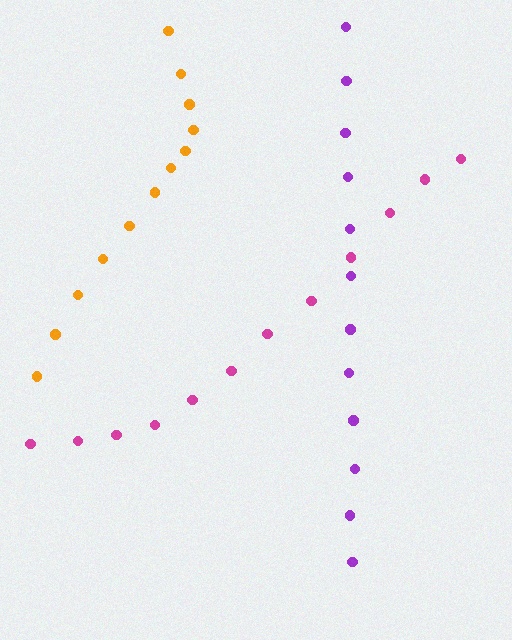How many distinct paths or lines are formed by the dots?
There are 3 distinct paths.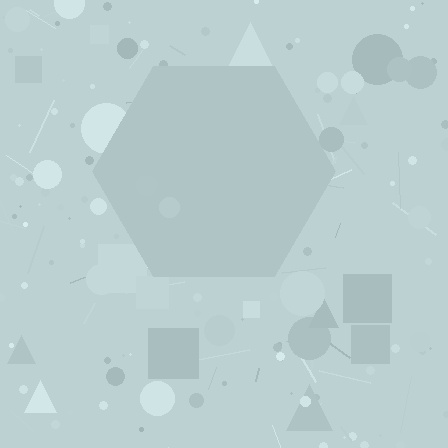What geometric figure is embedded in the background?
A hexagon is embedded in the background.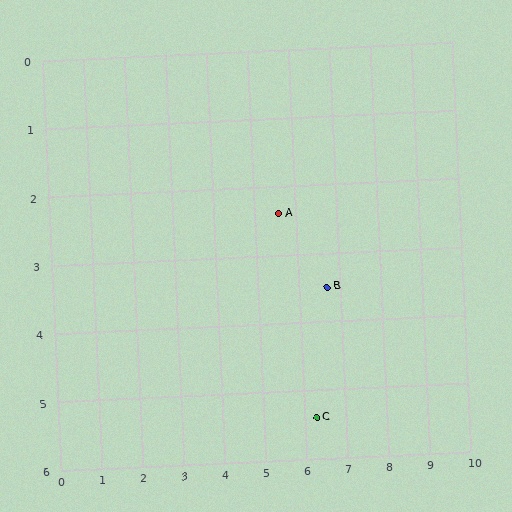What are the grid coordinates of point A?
Point A is at approximately (5.6, 2.4).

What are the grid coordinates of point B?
Point B is at approximately (6.7, 3.5).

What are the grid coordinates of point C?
Point C is at approximately (6.3, 5.4).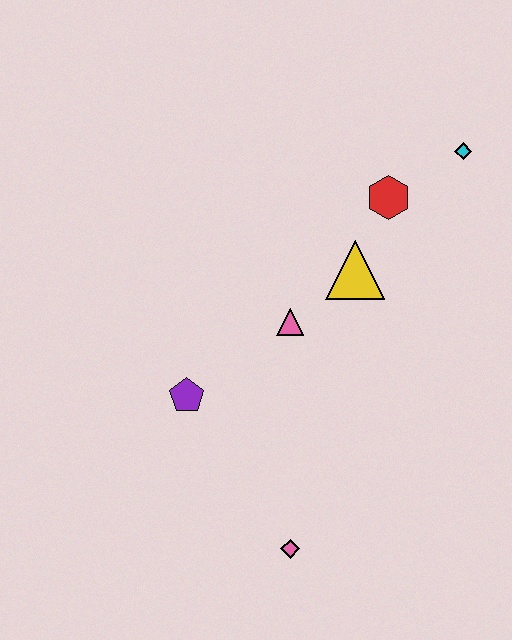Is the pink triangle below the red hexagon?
Yes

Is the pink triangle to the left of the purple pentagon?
No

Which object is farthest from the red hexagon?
The pink diamond is farthest from the red hexagon.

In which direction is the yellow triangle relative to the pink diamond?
The yellow triangle is above the pink diamond.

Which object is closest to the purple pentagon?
The pink triangle is closest to the purple pentagon.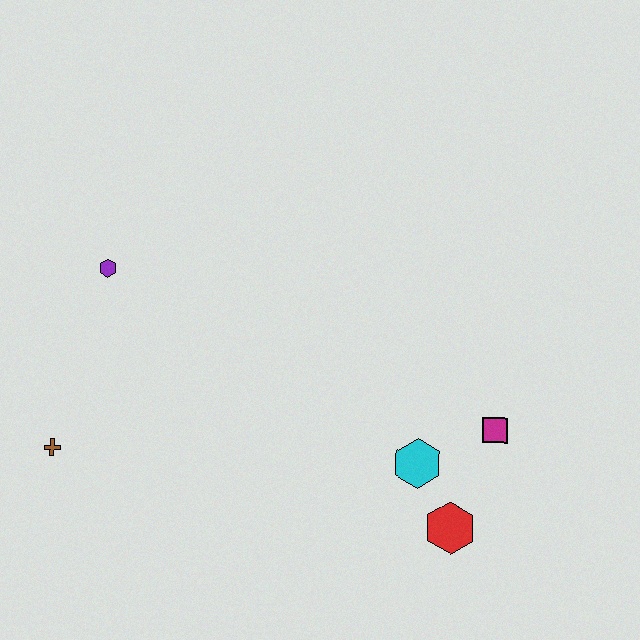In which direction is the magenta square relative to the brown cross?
The magenta square is to the right of the brown cross.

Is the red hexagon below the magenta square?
Yes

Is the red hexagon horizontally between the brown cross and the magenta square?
Yes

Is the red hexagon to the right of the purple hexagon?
Yes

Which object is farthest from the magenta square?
The brown cross is farthest from the magenta square.